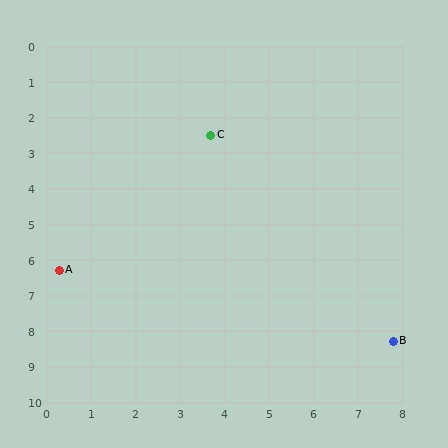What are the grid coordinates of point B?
Point B is at approximately (7.8, 8.3).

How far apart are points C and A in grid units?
Points C and A are about 5.1 grid units apart.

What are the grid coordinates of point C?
Point C is at approximately (3.7, 2.5).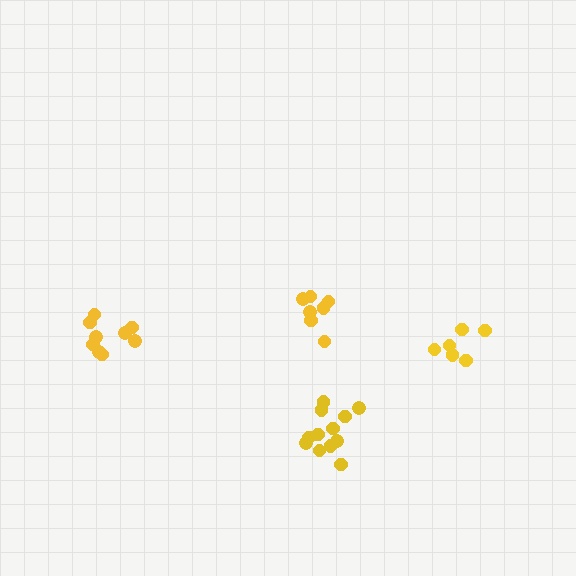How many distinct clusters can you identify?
There are 4 distinct clusters.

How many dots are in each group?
Group 1: 6 dots, Group 2: 12 dots, Group 3: 9 dots, Group 4: 7 dots (34 total).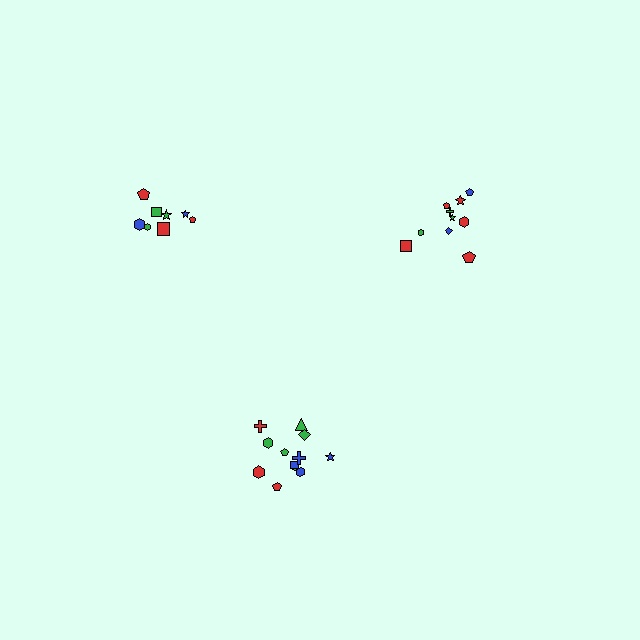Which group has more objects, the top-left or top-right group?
The top-right group.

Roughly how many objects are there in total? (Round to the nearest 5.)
Roughly 30 objects in total.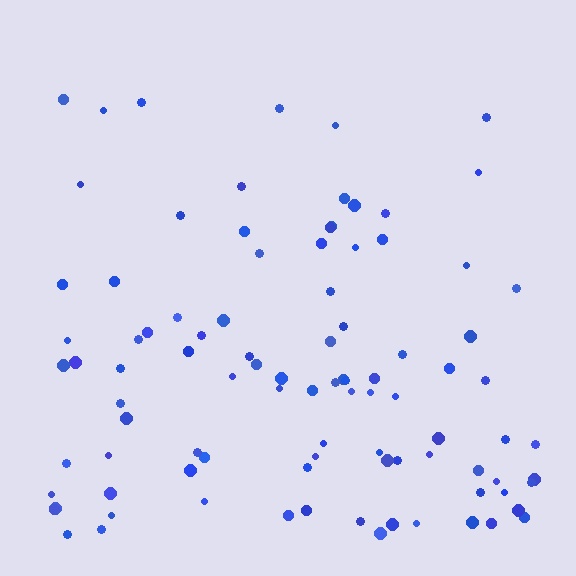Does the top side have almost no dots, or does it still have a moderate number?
Still a moderate number, just noticeably fewer than the bottom.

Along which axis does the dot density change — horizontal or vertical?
Vertical.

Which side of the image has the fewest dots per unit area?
The top.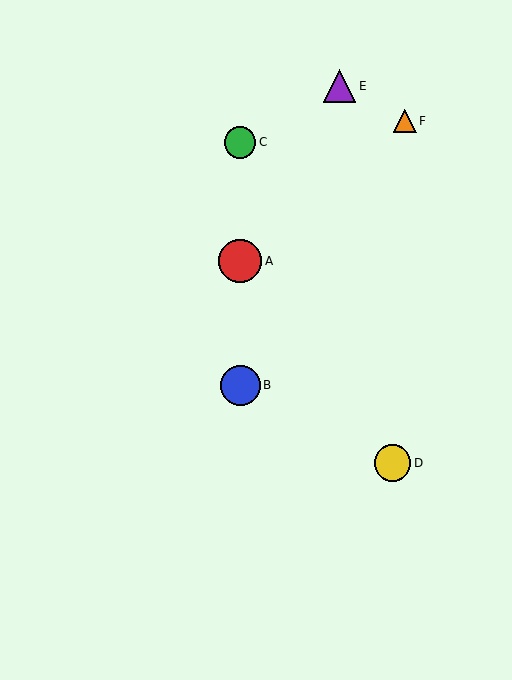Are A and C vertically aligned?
Yes, both are at x≈240.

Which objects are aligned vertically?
Objects A, B, C are aligned vertically.